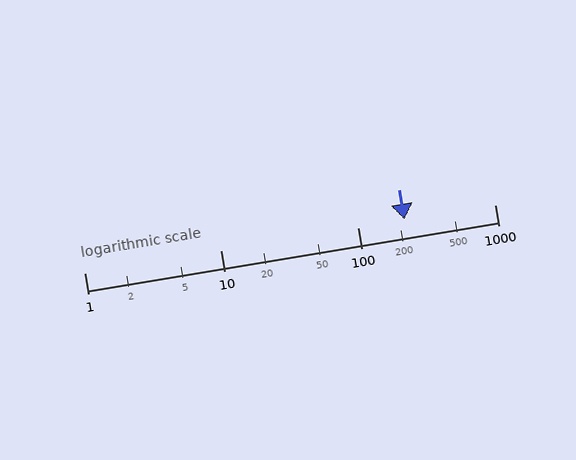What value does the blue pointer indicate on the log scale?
The pointer indicates approximately 220.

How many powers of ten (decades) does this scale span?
The scale spans 3 decades, from 1 to 1000.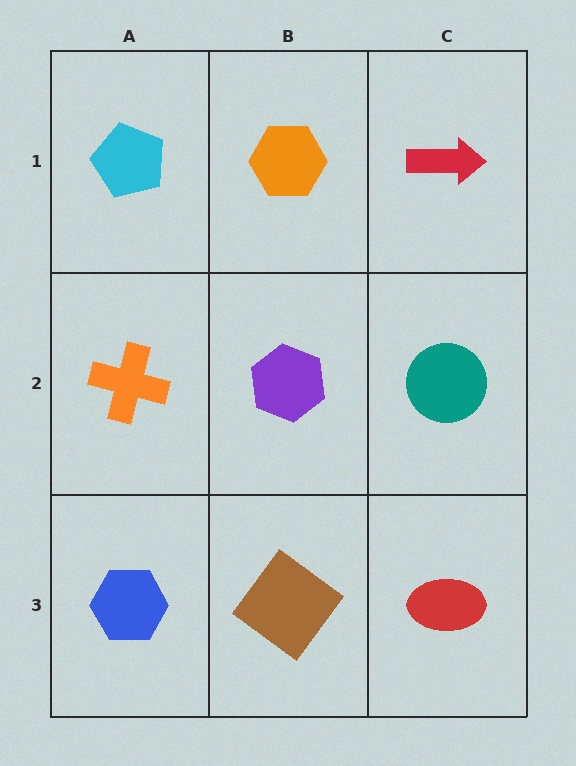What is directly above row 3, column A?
An orange cross.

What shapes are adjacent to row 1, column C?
A teal circle (row 2, column C), an orange hexagon (row 1, column B).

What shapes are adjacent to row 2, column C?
A red arrow (row 1, column C), a red ellipse (row 3, column C), a purple hexagon (row 2, column B).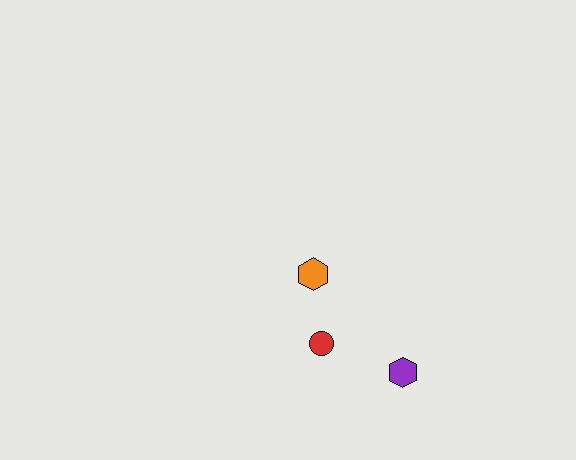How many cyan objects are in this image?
There are no cyan objects.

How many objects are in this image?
There are 3 objects.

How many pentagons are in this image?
There are no pentagons.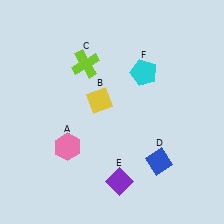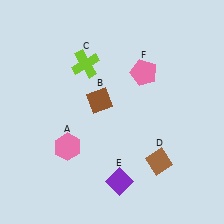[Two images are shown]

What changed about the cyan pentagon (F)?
In Image 1, F is cyan. In Image 2, it changed to pink.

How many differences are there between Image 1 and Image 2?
There are 3 differences between the two images.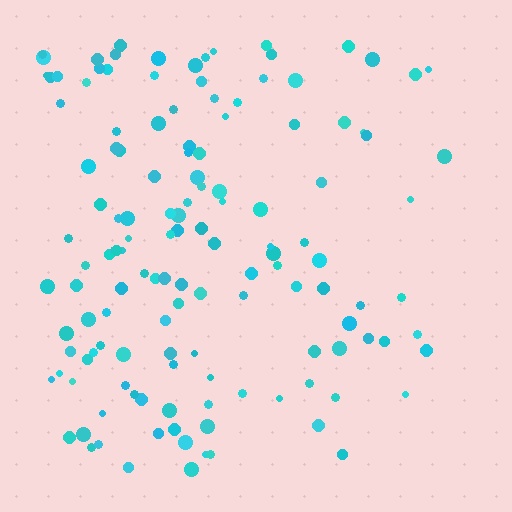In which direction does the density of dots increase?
From right to left, with the left side densest.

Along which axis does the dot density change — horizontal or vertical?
Horizontal.